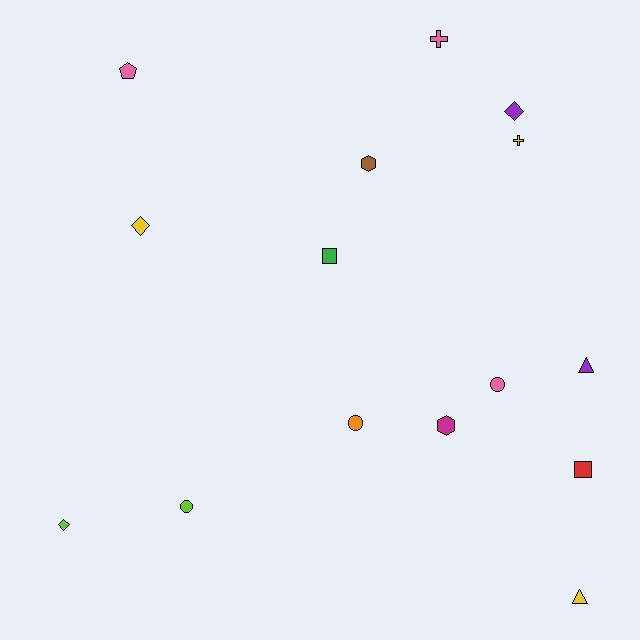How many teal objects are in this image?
There are no teal objects.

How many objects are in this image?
There are 15 objects.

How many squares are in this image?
There are 2 squares.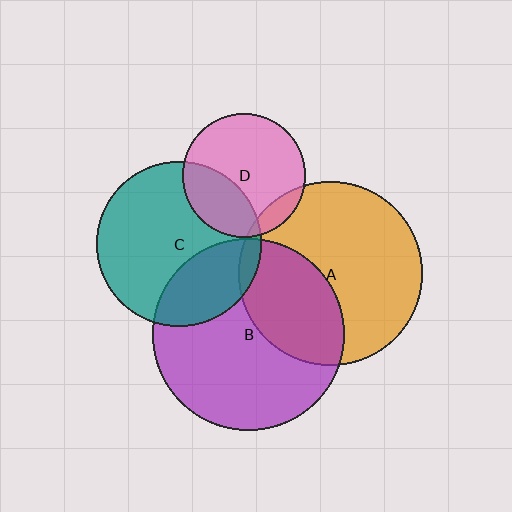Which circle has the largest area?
Circle B (purple).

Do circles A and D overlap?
Yes.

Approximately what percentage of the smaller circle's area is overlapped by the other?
Approximately 10%.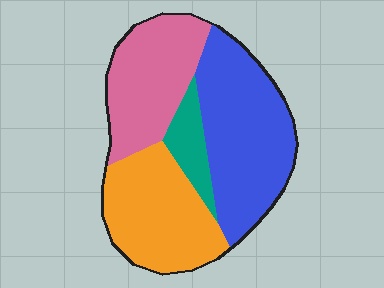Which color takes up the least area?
Teal, at roughly 10%.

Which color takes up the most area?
Blue, at roughly 35%.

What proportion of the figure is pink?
Pink takes up about one quarter (1/4) of the figure.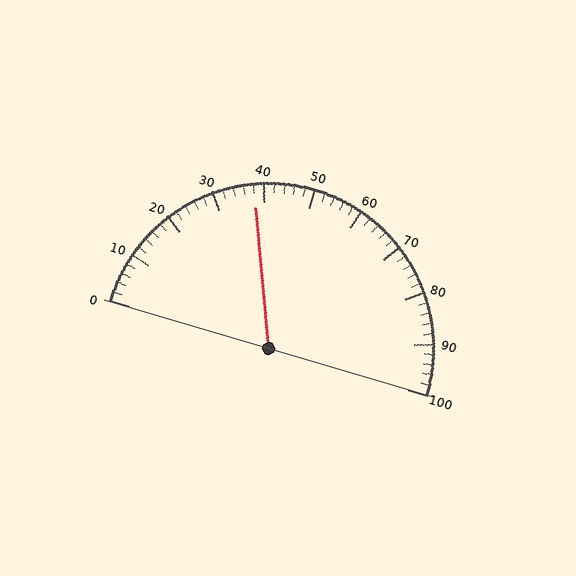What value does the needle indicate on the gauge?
The needle indicates approximately 38.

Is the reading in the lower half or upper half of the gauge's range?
The reading is in the lower half of the range (0 to 100).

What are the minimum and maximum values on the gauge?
The gauge ranges from 0 to 100.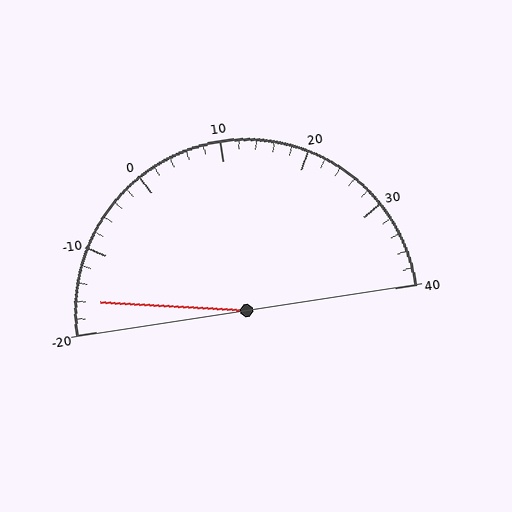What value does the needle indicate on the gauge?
The needle indicates approximately -16.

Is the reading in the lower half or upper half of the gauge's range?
The reading is in the lower half of the range (-20 to 40).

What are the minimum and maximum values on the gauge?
The gauge ranges from -20 to 40.